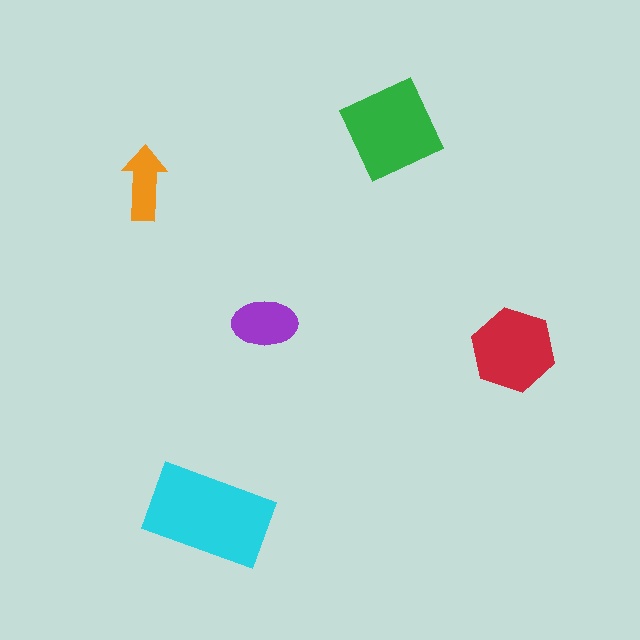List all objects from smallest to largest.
The orange arrow, the purple ellipse, the red hexagon, the green diamond, the cyan rectangle.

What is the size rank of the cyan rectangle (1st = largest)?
1st.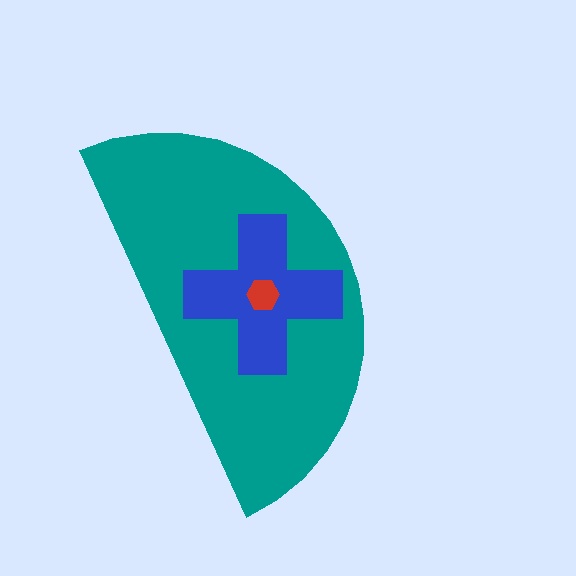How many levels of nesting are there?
3.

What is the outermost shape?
The teal semicircle.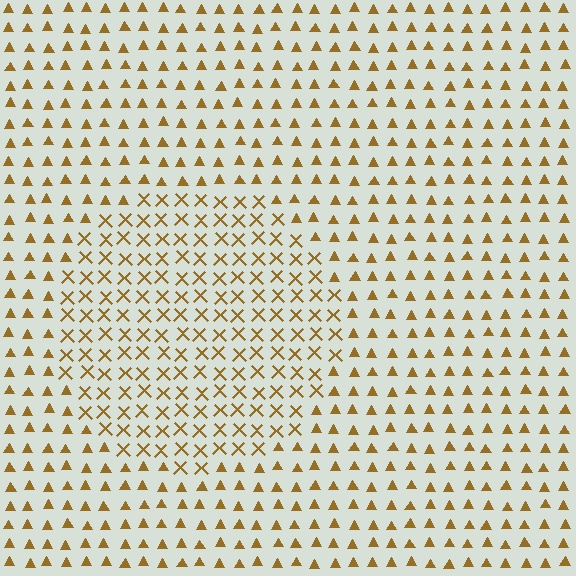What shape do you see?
I see a circle.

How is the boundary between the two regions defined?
The boundary is defined by a change in element shape: X marks inside vs. triangles outside. All elements share the same color and spacing.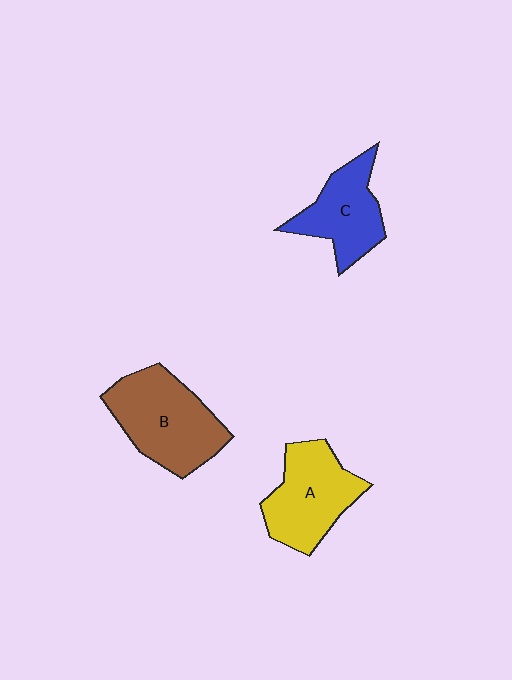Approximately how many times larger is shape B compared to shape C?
Approximately 1.4 times.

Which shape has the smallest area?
Shape C (blue).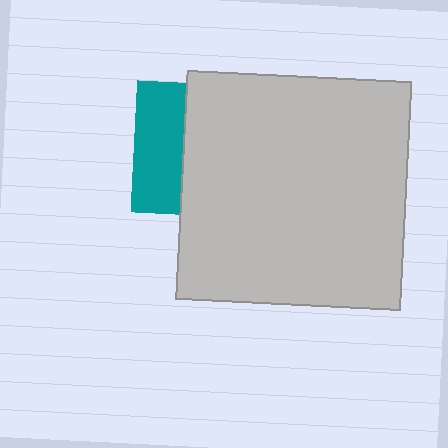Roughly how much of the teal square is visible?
A small part of it is visible (roughly 38%).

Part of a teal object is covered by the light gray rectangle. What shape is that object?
It is a square.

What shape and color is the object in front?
The object in front is a light gray rectangle.